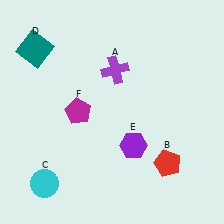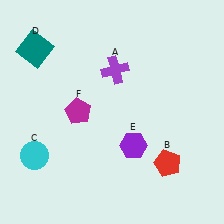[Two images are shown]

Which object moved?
The cyan circle (C) moved up.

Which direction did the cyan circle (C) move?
The cyan circle (C) moved up.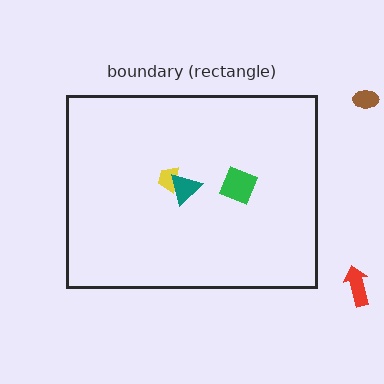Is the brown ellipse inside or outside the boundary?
Outside.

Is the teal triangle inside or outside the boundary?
Inside.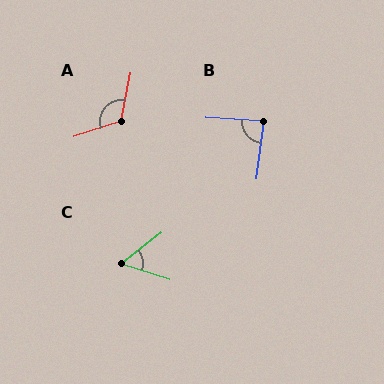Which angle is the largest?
A, at approximately 120 degrees.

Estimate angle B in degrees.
Approximately 86 degrees.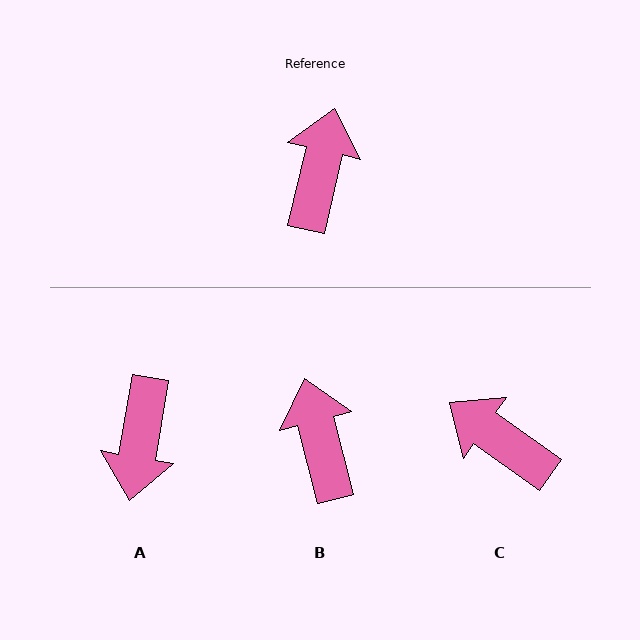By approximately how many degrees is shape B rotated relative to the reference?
Approximately 28 degrees counter-clockwise.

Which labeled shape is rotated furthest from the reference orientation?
A, about 177 degrees away.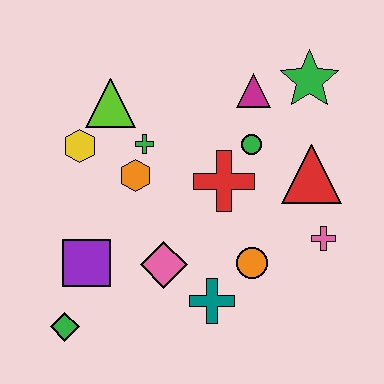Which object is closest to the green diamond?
The purple square is closest to the green diamond.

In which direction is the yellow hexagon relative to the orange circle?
The yellow hexagon is to the left of the orange circle.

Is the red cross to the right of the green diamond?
Yes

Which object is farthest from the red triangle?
The green diamond is farthest from the red triangle.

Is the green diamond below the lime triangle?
Yes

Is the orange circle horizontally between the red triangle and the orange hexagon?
Yes